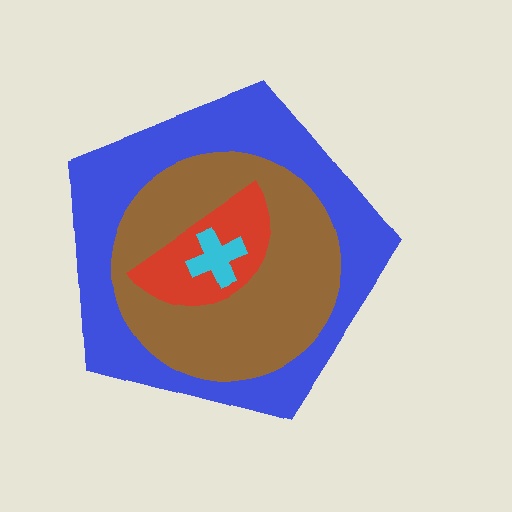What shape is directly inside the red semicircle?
The cyan cross.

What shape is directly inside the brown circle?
The red semicircle.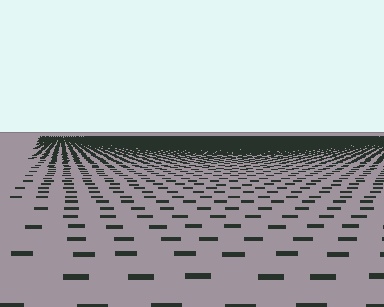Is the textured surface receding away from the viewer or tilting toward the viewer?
The surface is receding away from the viewer. Texture elements get smaller and denser toward the top.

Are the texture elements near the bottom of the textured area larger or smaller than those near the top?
Larger. Near the bottom, elements are closer to the viewer and appear at a bigger on-screen size.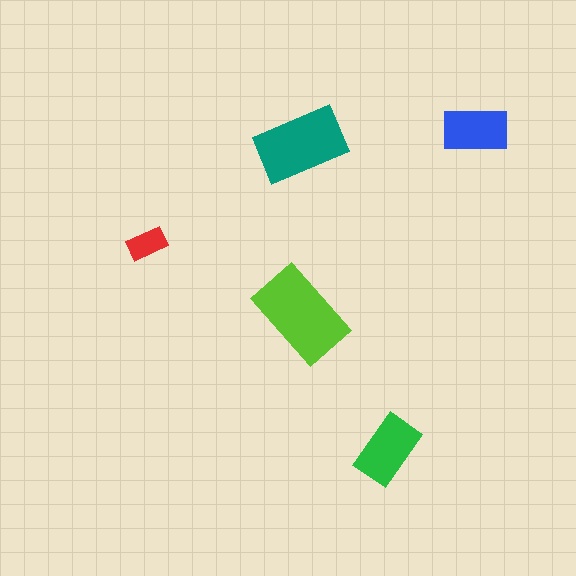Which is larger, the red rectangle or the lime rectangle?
The lime one.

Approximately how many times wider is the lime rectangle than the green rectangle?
About 1.5 times wider.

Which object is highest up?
The blue rectangle is topmost.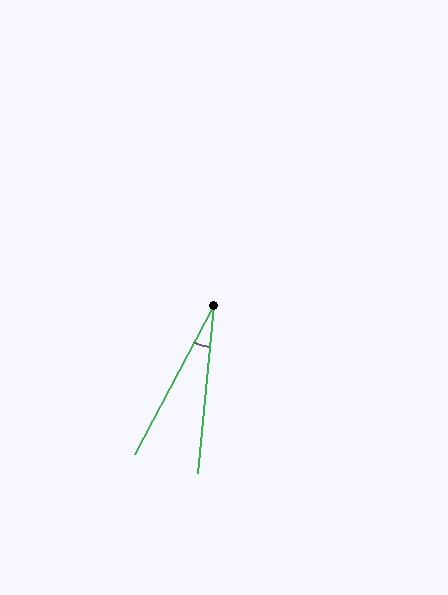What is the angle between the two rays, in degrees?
Approximately 23 degrees.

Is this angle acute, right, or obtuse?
It is acute.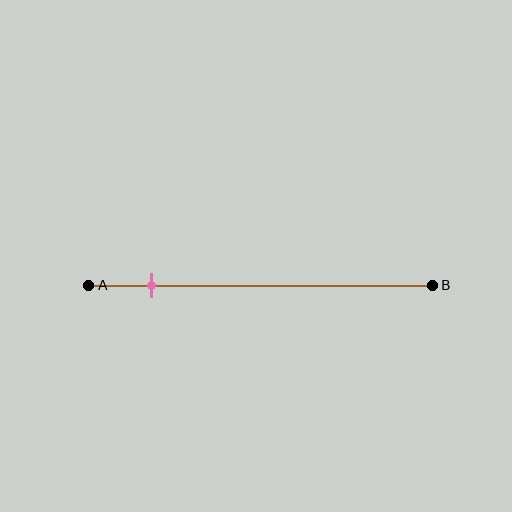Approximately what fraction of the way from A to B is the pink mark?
The pink mark is approximately 20% of the way from A to B.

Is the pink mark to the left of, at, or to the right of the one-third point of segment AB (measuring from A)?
The pink mark is to the left of the one-third point of segment AB.